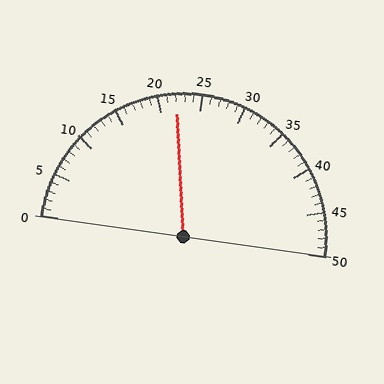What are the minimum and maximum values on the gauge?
The gauge ranges from 0 to 50.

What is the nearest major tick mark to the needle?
The nearest major tick mark is 20.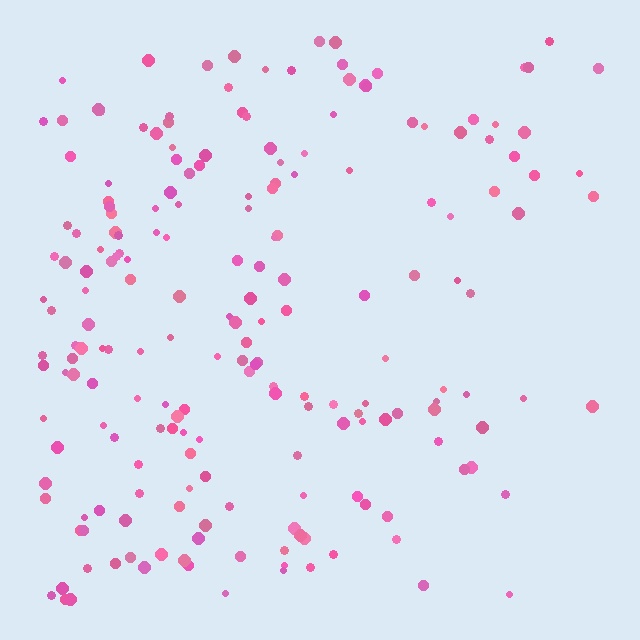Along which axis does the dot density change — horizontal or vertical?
Horizontal.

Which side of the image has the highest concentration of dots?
The left.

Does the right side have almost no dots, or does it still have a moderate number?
Still a moderate number, just noticeably fewer than the left.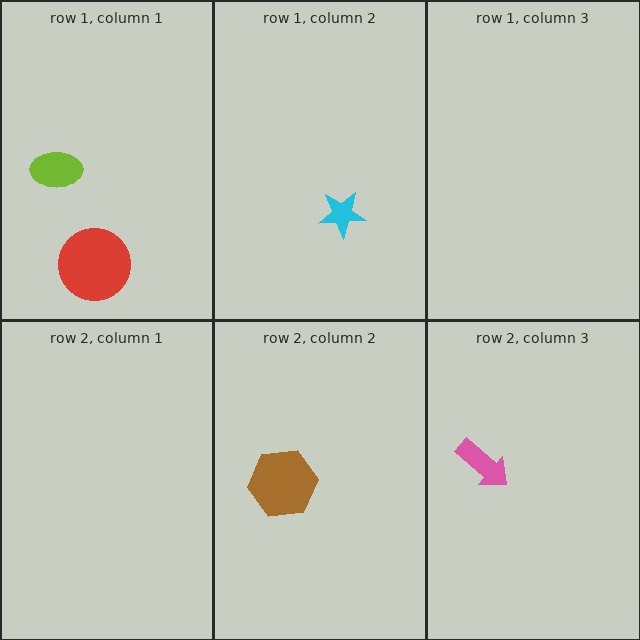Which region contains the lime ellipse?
The row 1, column 1 region.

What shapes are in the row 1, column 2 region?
The cyan star.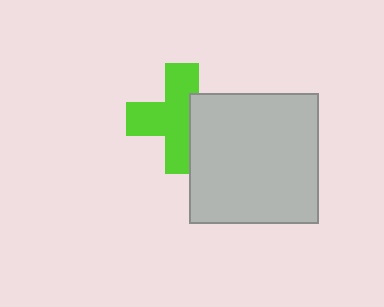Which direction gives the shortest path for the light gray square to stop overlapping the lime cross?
Moving right gives the shortest separation.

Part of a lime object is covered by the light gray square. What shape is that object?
It is a cross.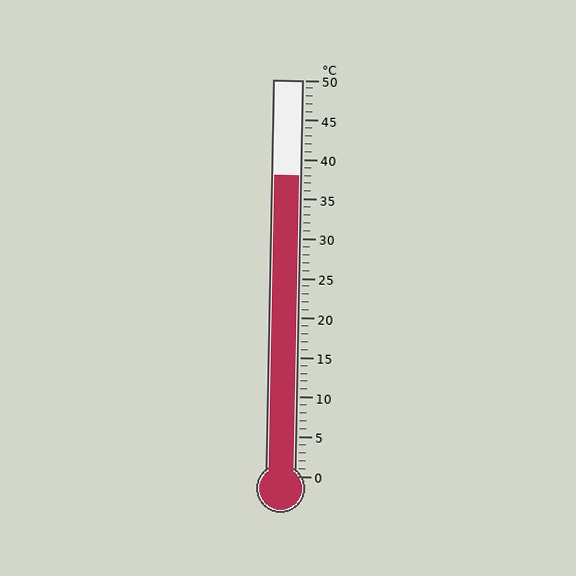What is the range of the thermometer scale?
The thermometer scale ranges from 0°C to 50°C.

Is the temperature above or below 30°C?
The temperature is above 30°C.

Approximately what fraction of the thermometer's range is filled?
The thermometer is filled to approximately 75% of its range.